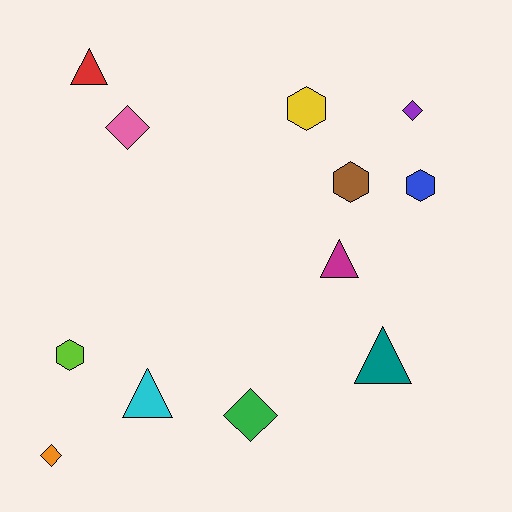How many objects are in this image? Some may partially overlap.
There are 12 objects.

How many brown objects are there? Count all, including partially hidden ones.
There is 1 brown object.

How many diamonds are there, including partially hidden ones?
There are 4 diamonds.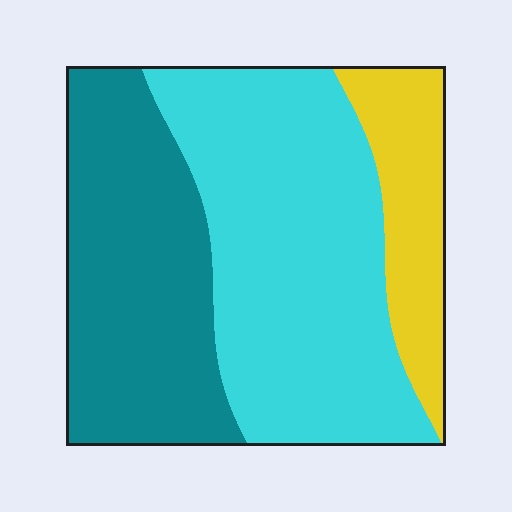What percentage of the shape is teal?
Teal covers about 35% of the shape.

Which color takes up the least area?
Yellow, at roughly 15%.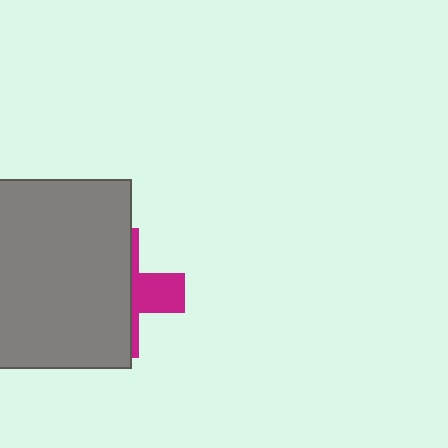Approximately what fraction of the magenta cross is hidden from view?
Roughly 68% of the magenta cross is hidden behind the gray rectangle.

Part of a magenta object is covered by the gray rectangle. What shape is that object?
It is a cross.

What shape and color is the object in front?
The object in front is a gray rectangle.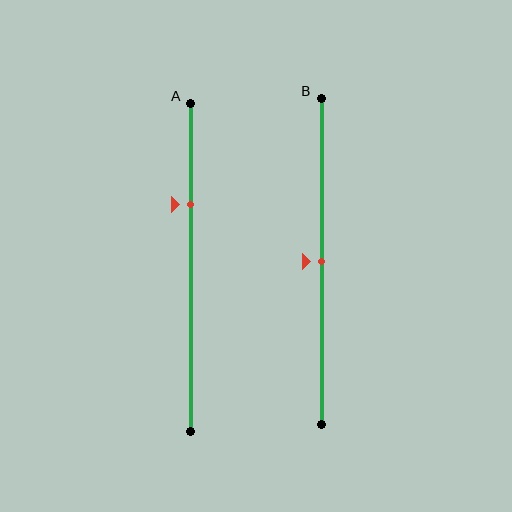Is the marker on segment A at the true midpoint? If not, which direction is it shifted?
No, the marker on segment A is shifted upward by about 19% of the segment length.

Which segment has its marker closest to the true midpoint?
Segment B has its marker closest to the true midpoint.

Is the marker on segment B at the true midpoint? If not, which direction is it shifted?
Yes, the marker on segment B is at the true midpoint.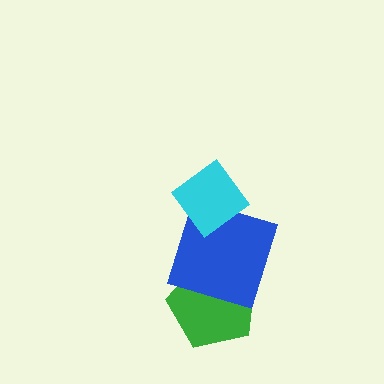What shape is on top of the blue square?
The cyan diamond is on top of the blue square.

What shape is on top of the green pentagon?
The blue square is on top of the green pentagon.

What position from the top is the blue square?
The blue square is 2nd from the top.